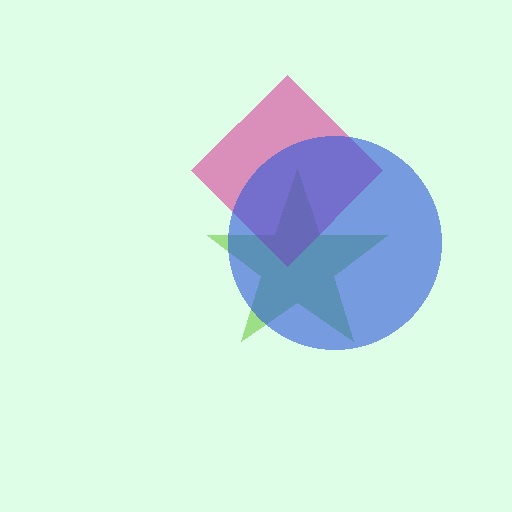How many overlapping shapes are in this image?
There are 3 overlapping shapes in the image.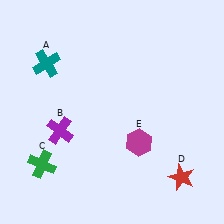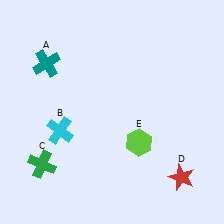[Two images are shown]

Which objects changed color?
B changed from purple to cyan. E changed from magenta to lime.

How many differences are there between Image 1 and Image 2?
There are 2 differences between the two images.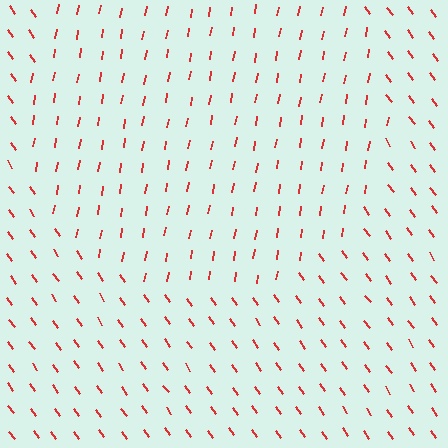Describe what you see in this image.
The image is filled with small red line segments. A circle region in the image has lines oriented differently from the surrounding lines, creating a visible texture boundary.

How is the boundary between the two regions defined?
The boundary is defined purely by a change in line orientation (approximately 45 degrees difference). All lines are the same color and thickness.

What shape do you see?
I see a circle.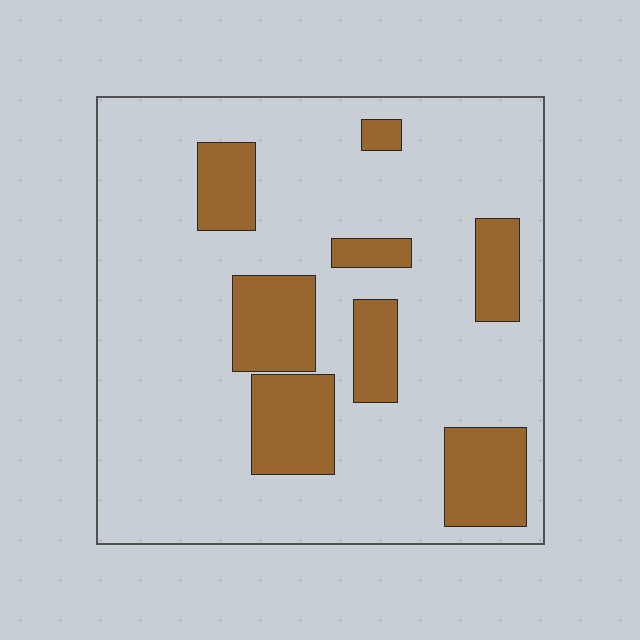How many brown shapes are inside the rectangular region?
8.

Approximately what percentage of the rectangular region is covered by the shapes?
Approximately 20%.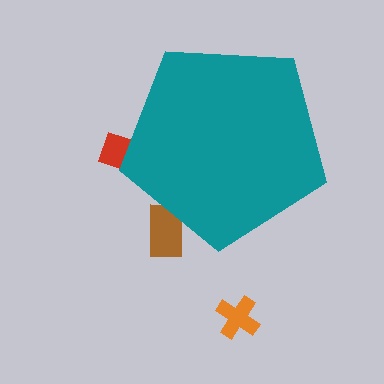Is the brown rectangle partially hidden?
Yes, the brown rectangle is partially hidden behind the teal pentagon.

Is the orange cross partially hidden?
No, the orange cross is fully visible.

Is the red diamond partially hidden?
Yes, the red diamond is partially hidden behind the teal pentagon.